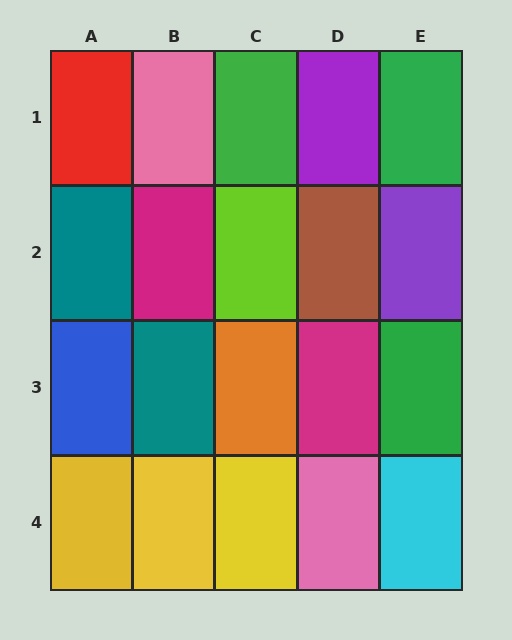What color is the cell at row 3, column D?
Magenta.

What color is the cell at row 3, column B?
Teal.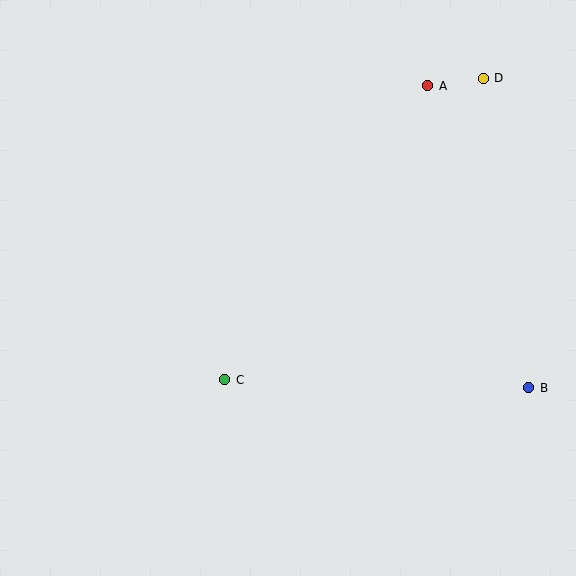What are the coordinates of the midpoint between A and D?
The midpoint between A and D is at (455, 82).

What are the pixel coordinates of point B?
Point B is at (529, 388).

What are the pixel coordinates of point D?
Point D is at (483, 78).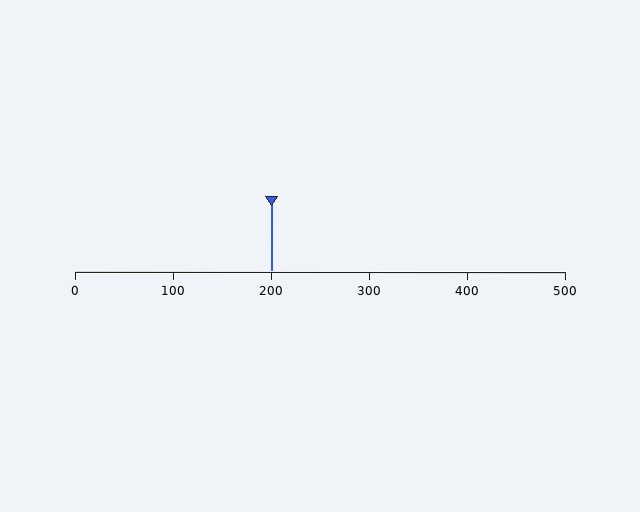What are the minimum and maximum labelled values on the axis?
The axis runs from 0 to 500.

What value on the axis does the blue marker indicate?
The marker indicates approximately 200.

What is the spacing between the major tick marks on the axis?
The major ticks are spaced 100 apart.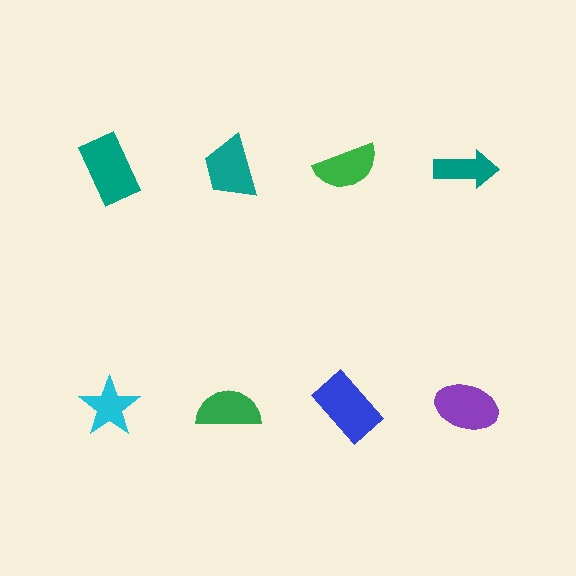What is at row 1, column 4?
A teal arrow.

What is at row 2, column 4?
A purple ellipse.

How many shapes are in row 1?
4 shapes.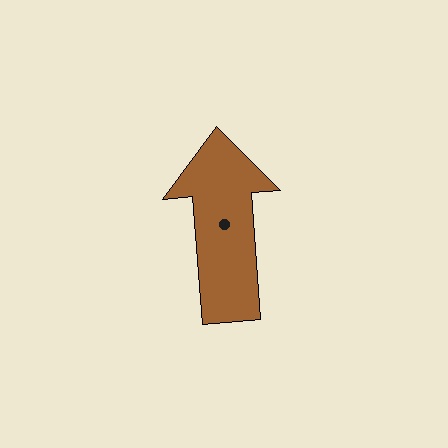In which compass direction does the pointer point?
North.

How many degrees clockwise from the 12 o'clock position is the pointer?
Approximately 356 degrees.